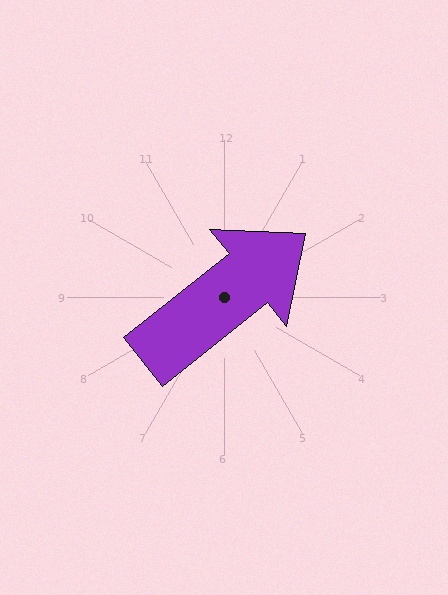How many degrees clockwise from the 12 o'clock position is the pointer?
Approximately 52 degrees.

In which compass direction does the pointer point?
Northeast.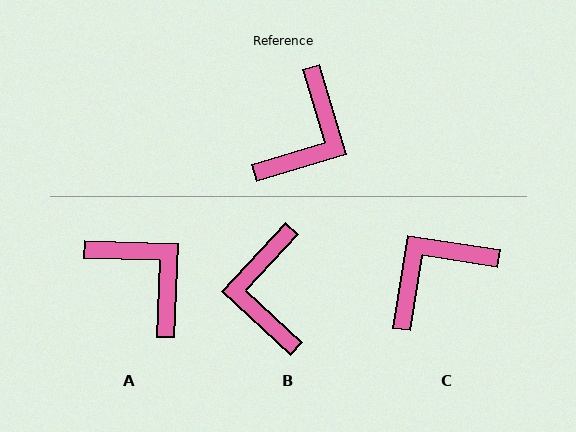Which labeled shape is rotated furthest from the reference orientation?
C, about 155 degrees away.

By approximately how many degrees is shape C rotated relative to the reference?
Approximately 155 degrees counter-clockwise.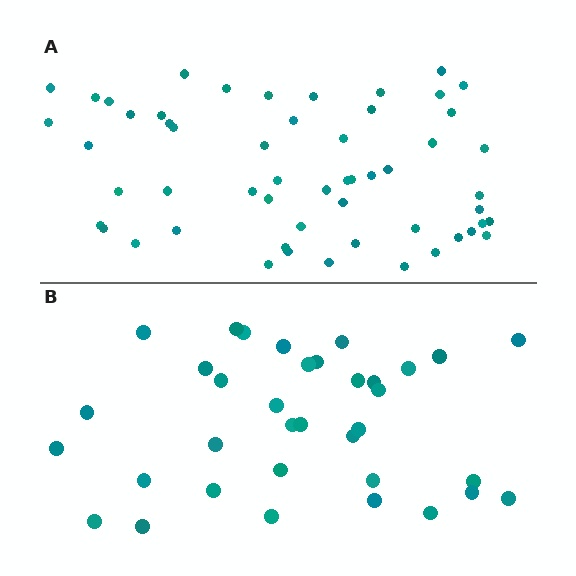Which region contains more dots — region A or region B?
Region A (the top region) has more dots.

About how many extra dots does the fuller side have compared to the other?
Region A has approximately 20 more dots than region B.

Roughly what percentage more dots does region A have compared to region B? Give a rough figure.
About 55% more.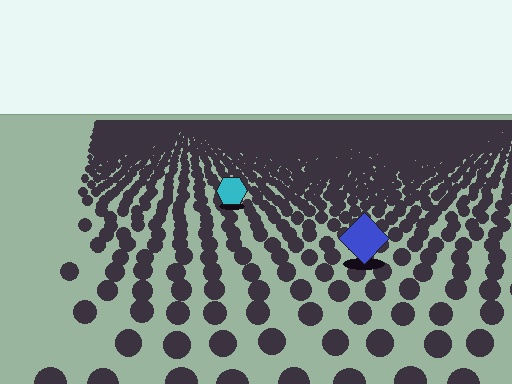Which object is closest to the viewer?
The blue diamond is closest. The texture marks near it are larger and more spread out.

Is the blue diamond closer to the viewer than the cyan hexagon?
Yes. The blue diamond is closer — you can tell from the texture gradient: the ground texture is coarser near it.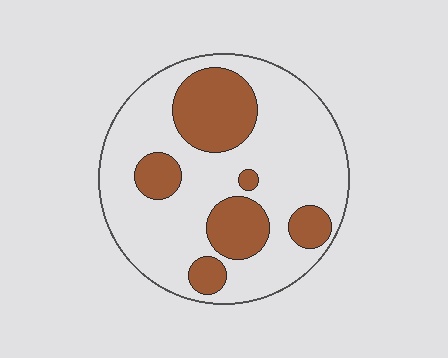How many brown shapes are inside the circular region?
6.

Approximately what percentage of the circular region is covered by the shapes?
Approximately 30%.